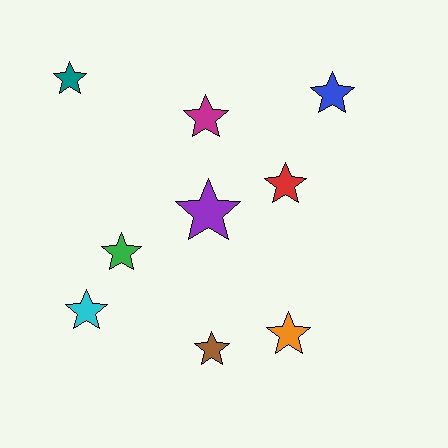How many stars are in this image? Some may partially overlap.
There are 9 stars.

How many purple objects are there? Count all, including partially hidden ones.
There is 1 purple object.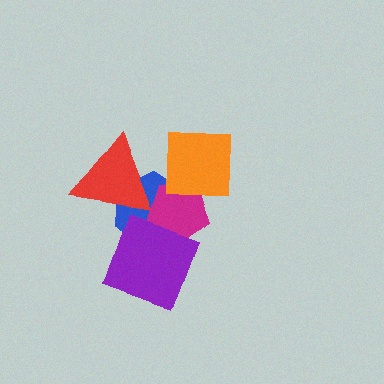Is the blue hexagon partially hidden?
Yes, it is partially covered by another shape.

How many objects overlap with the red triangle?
2 objects overlap with the red triangle.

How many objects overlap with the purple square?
2 objects overlap with the purple square.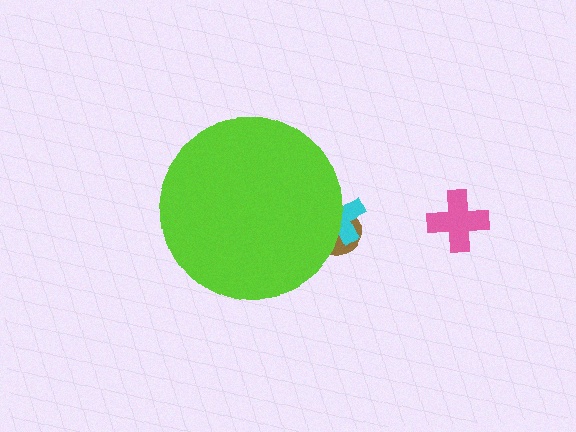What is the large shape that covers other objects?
A lime circle.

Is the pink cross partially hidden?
No, the pink cross is fully visible.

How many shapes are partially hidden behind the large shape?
2 shapes are partially hidden.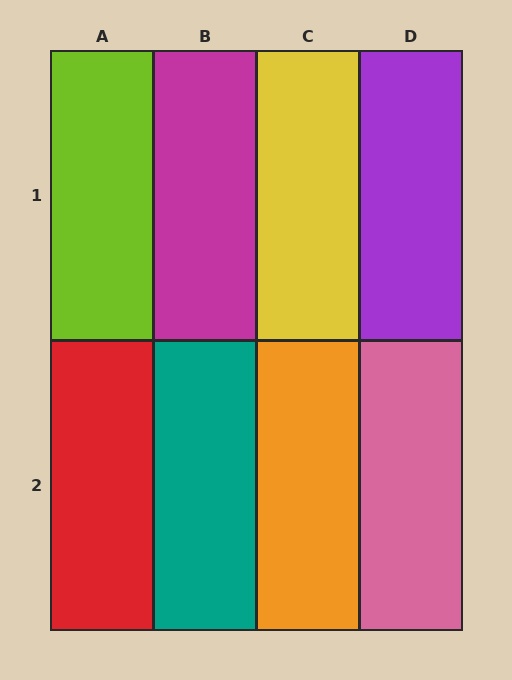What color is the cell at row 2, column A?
Red.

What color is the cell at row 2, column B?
Teal.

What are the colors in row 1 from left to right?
Lime, magenta, yellow, purple.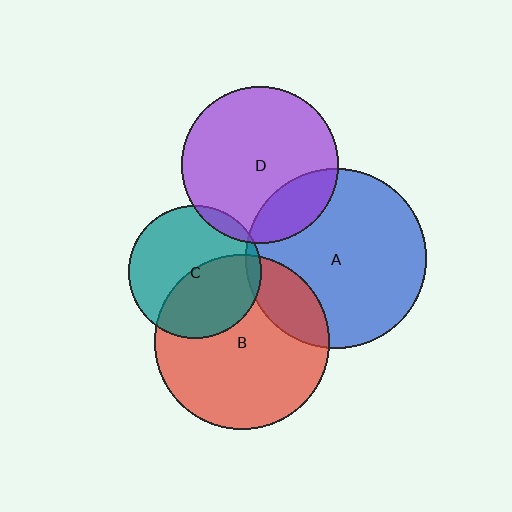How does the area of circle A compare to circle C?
Approximately 1.8 times.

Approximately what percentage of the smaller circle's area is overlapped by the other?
Approximately 45%.